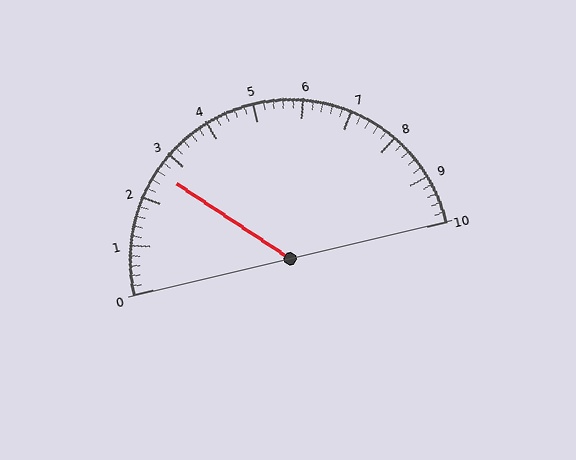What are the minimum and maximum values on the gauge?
The gauge ranges from 0 to 10.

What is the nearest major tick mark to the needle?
The nearest major tick mark is 3.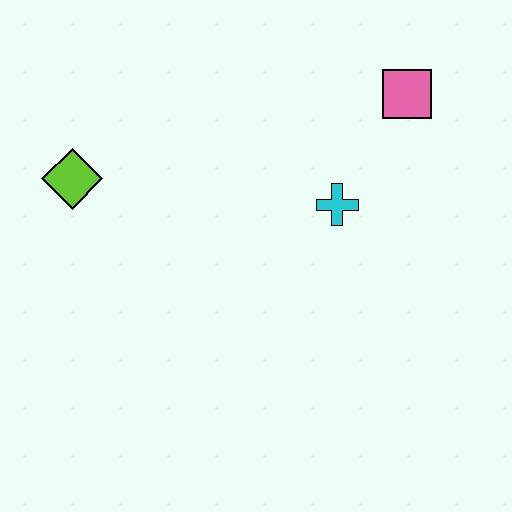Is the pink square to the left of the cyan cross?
No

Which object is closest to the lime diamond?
The cyan cross is closest to the lime diamond.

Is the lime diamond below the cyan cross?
No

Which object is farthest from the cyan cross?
The lime diamond is farthest from the cyan cross.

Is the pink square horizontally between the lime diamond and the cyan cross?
No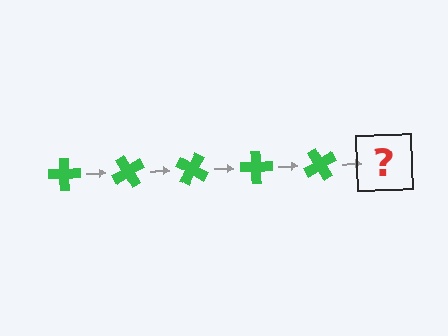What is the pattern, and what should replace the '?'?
The pattern is that the cross rotates 60 degrees each step. The '?' should be a green cross rotated 300 degrees.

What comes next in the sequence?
The next element should be a green cross rotated 300 degrees.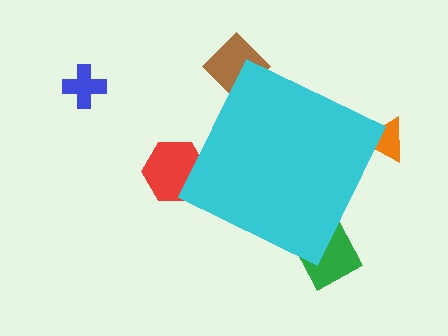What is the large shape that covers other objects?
A cyan diamond.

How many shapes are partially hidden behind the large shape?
4 shapes are partially hidden.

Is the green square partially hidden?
Yes, the green square is partially hidden behind the cyan diamond.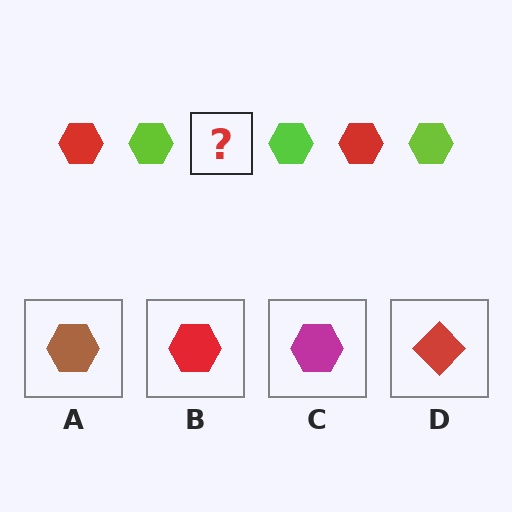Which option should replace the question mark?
Option B.